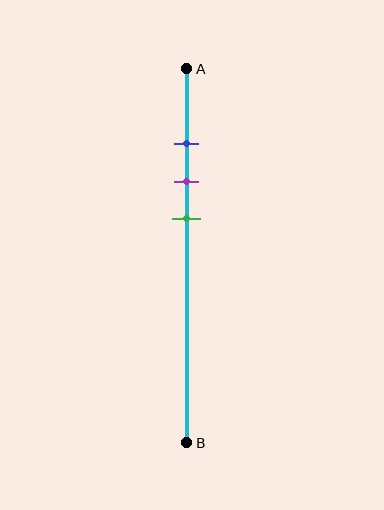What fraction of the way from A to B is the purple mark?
The purple mark is approximately 30% (0.3) of the way from A to B.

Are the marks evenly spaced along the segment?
Yes, the marks are approximately evenly spaced.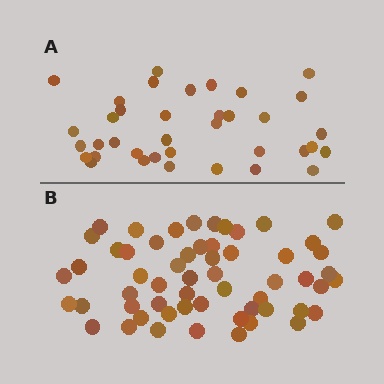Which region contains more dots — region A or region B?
Region B (the bottom region) has more dots.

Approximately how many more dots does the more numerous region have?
Region B has approximately 20 more dots than region A.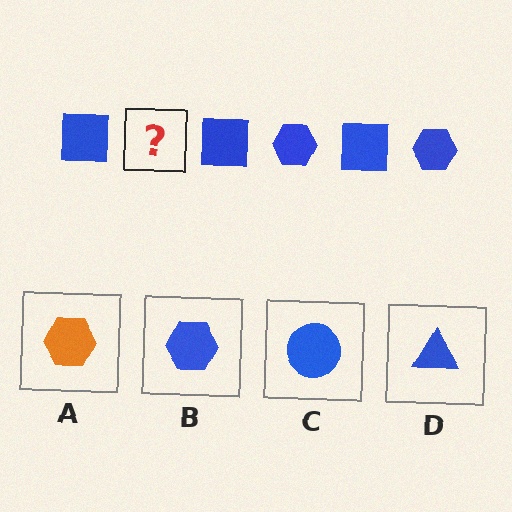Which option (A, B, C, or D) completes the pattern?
B.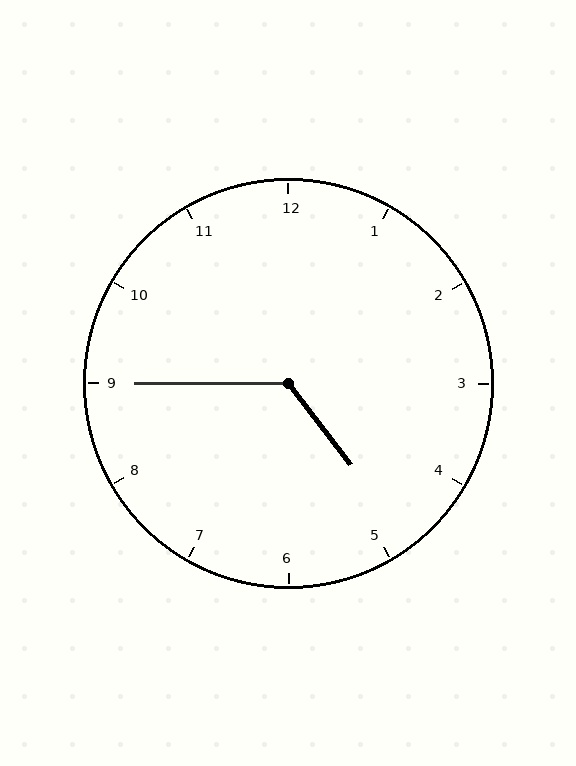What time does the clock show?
4:45.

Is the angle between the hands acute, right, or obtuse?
It is obtuse.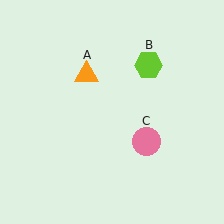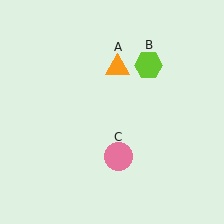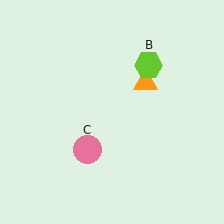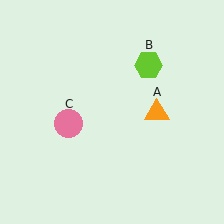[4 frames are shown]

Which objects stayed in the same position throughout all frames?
Lime hexagon (object B) remained stationary.